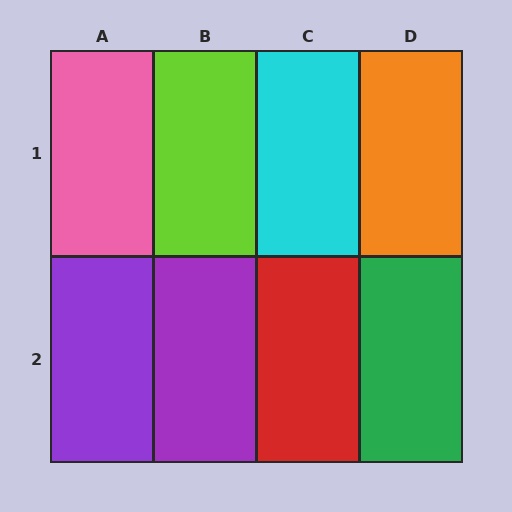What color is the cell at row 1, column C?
Cyan.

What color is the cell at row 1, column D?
Orange.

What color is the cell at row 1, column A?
Pink.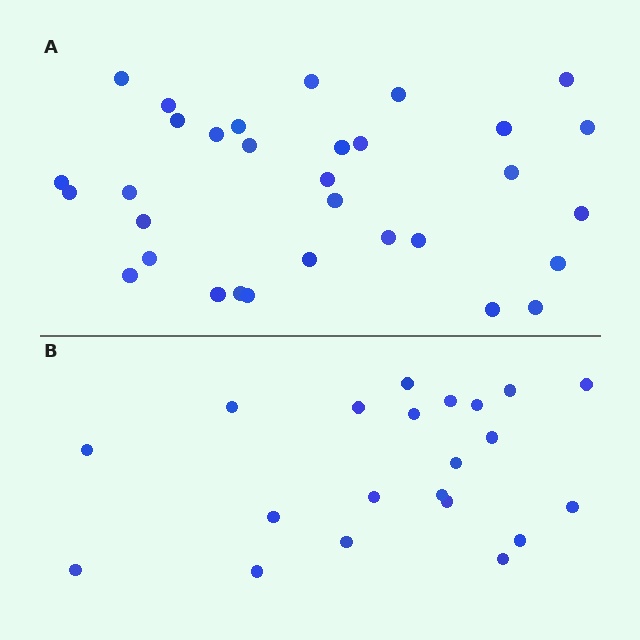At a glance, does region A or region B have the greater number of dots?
Region A (the top region) has more dots.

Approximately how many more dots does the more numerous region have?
Region A has roughly 12 or so more dots than region B.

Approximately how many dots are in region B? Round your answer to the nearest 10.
About 20 dots. (The exact count is 21, which rounds to 20.)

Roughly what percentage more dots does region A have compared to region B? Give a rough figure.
About 50% more.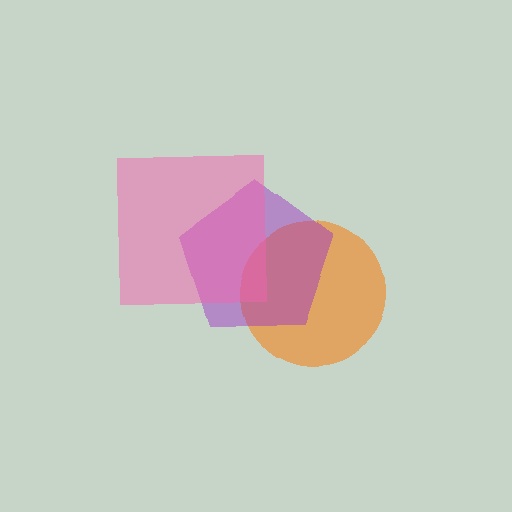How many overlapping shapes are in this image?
There are 3 overlapping shapes in the image.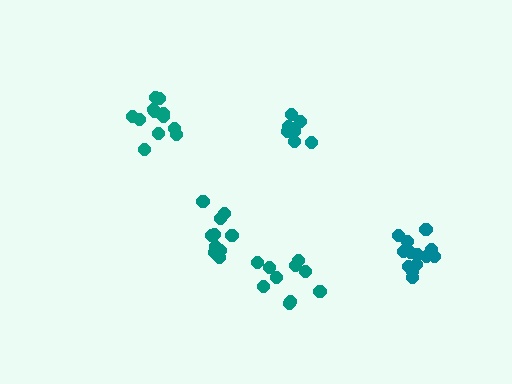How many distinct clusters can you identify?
There are 5 distinct clusters.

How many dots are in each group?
Group 1: 12 dots, Group 2: 10 dots, Group 3: 8 dots, Group 4: 10 dots, Group 5: 13 dots (53 total).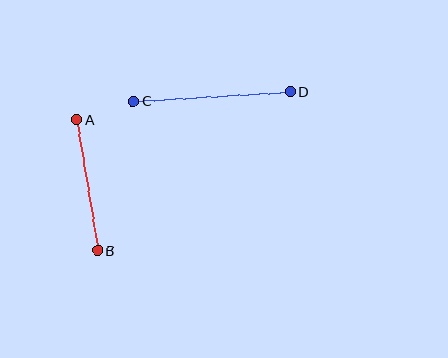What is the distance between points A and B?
The distance is approximately 132 pixels.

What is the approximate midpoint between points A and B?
The midpoint is at approximately (87, 185) pixels.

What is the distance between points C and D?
The distance is approximately 157 pixels.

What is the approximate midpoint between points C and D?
The midpoint is at approximately (212, 96) pixels.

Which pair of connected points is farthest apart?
Points C and D are farthest apart.